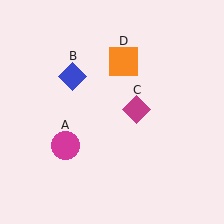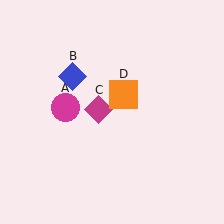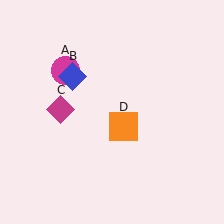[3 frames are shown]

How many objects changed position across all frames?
3 objects changed position: magenta circle (object A), magenta diamond (object C), orange square (object D).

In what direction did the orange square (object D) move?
The orange square (object D) moved down.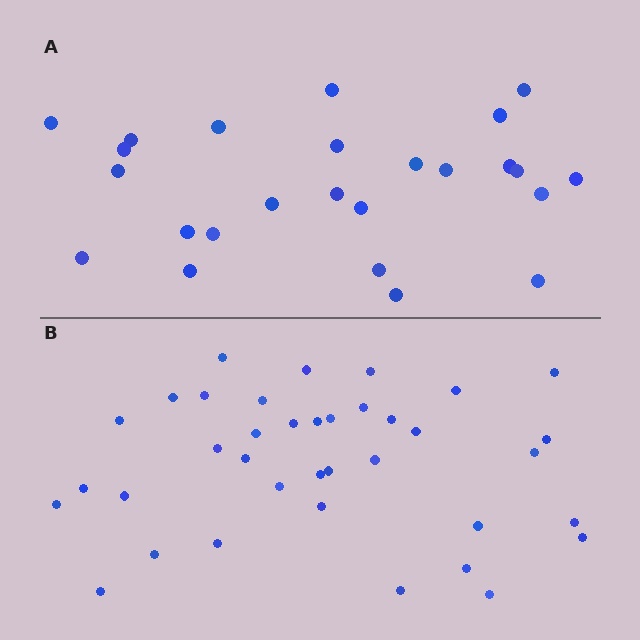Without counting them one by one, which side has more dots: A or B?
Region B (the bottom region) has more dots.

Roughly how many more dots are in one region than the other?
Region B has roughly 12 or so more dots than region A.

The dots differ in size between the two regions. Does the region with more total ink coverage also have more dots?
No. Region A has more total ink coverage because its dots are larger, but region B actually contains more individual dots. Total area can be misleading — the number of items is what matters here.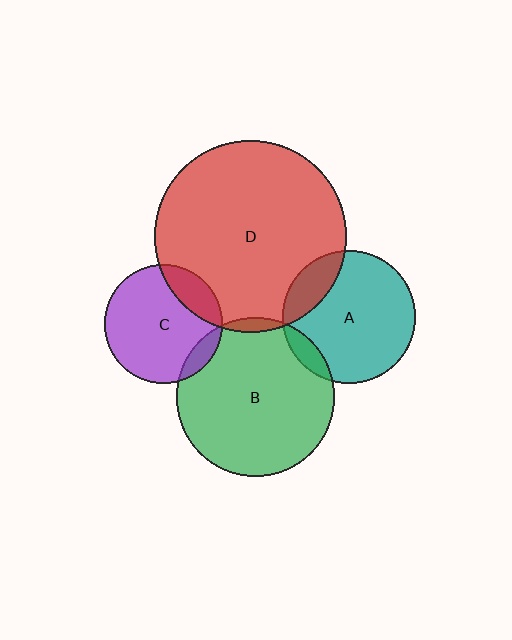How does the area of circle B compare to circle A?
Approximately 1.4 times.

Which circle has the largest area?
Circle D (red).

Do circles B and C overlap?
Yes.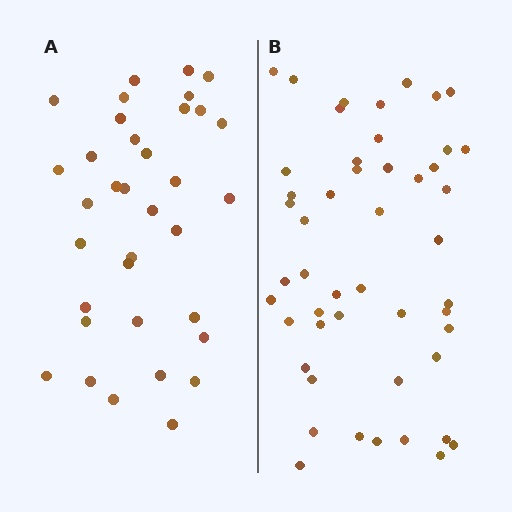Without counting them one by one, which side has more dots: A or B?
Region B (the right region) has more dots.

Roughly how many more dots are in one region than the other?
Region B has approximately 15 more dots than region A.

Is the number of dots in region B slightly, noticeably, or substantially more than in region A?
Region B has noticeably more, but not dramatically so. The ratio is roughly 1.4 to 1.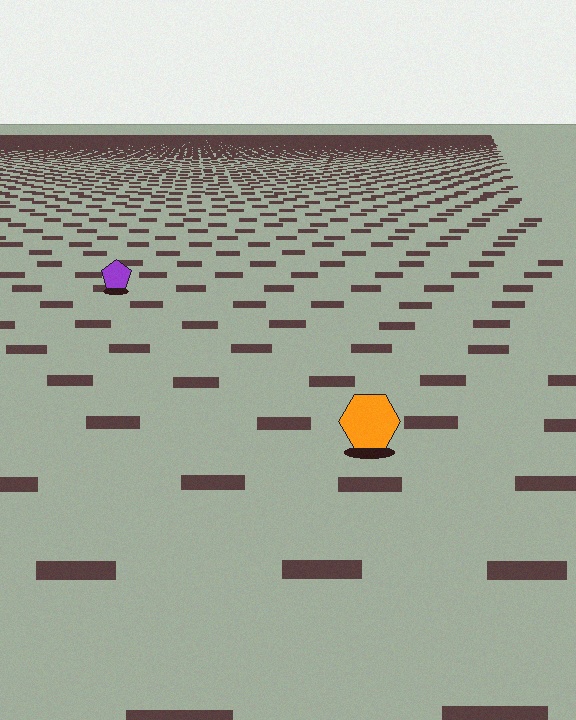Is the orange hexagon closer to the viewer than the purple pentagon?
Yes. The orange hexagon is closer — you can tell from the texture gradient: the ground texture is coarser near it.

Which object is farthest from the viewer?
The purple pentagon is farthest from the viewer. It appears smaller and the ground texture around it is denser.